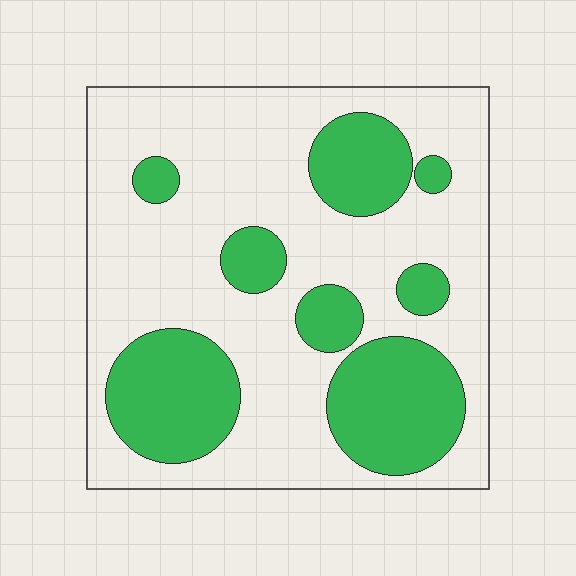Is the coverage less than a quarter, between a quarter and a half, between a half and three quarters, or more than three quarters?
Between a quarter and a half.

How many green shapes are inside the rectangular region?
8.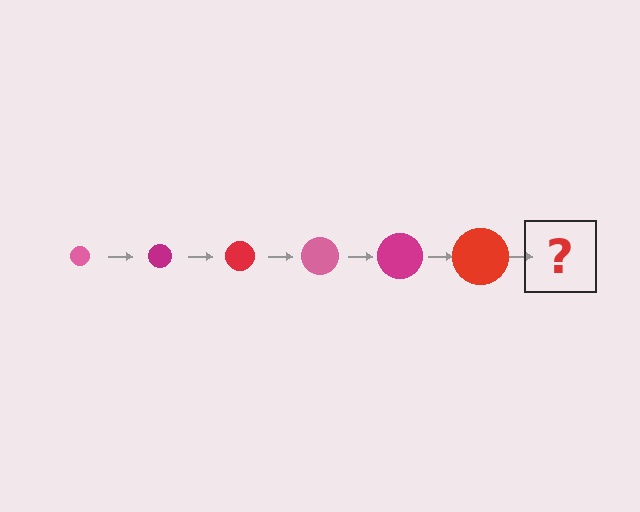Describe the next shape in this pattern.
It should be a pink circle, larger than the previous one.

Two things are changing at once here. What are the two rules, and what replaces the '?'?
The two rules are that the circle grows larger each step and the color cycles through pink, magenta, and red. The '?' should be a pink circle, larger than the previous one.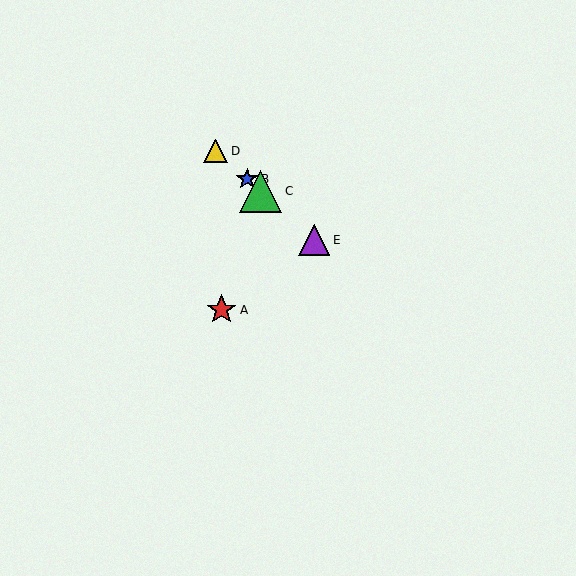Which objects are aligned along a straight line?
Objects B, C, D, E are aligned along a straight line.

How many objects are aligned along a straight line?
4 objects (B, C, D, E) are aligned along a straight line.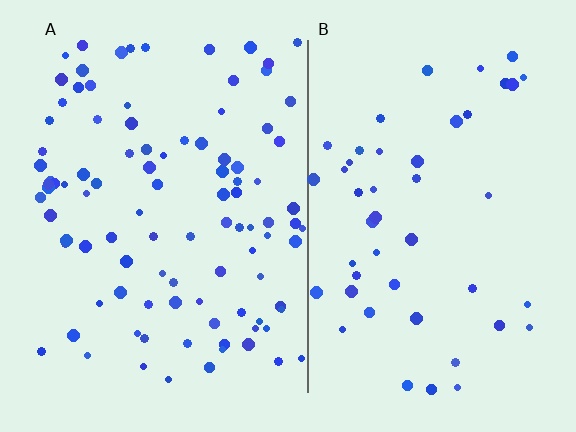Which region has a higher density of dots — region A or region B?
A (the left).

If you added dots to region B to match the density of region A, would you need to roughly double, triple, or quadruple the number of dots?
Approximately double.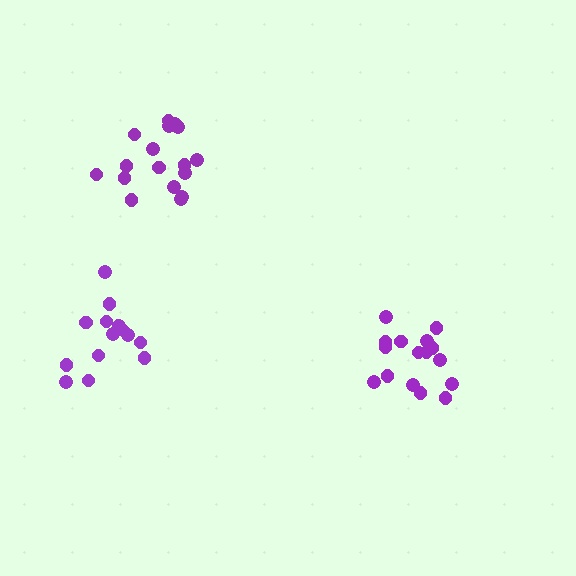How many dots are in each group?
Group 1: 16 dots, Group 2: 15 dots, Group 3: 17 dots (48 total).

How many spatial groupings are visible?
There are 3 spatial groupings.